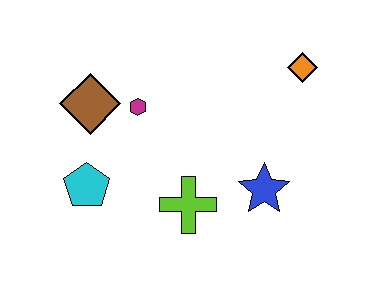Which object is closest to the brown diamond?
The magenta hexagon is closest to the brown diamond.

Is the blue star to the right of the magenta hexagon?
Yes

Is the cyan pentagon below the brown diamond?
Yes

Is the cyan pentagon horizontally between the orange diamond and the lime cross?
No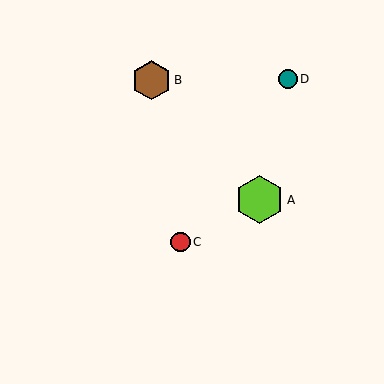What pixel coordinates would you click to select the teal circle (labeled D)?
Click at (288, 79) to select the teal circle D.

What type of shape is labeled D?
Shape D is a teal circle.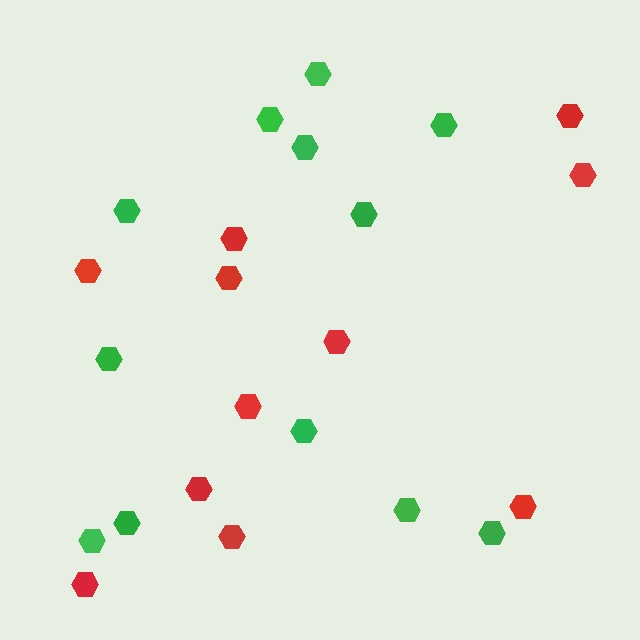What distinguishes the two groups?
There are 2 groups: one group of green hexagons (12) and one group of red hexagons (11).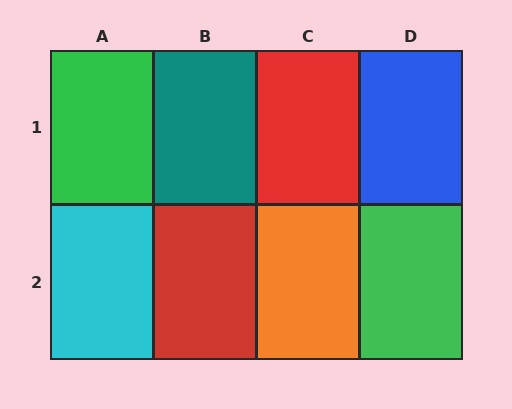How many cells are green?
2 cells are green.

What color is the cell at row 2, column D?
Green.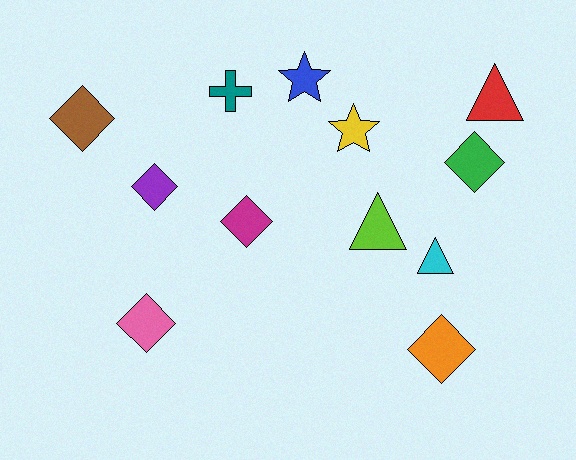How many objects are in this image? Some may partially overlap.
There are 12 objects.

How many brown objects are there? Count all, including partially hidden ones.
There is 1 brown object.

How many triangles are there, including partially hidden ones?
There are 3 triangles.